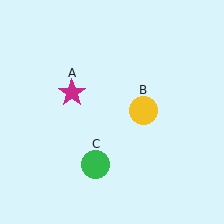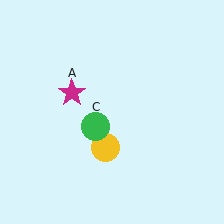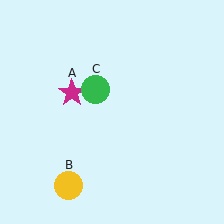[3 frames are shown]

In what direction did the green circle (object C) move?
The green circle (object C) moved up.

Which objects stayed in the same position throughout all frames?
Magenta star (object A) remained stationary.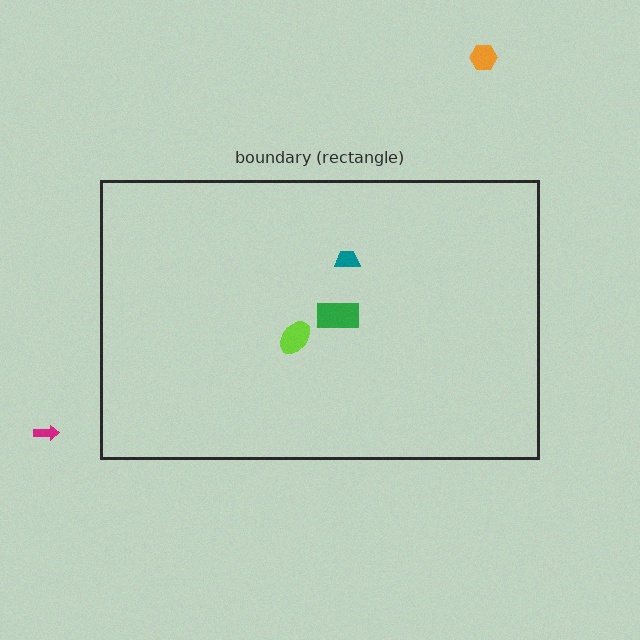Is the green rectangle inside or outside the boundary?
Inside.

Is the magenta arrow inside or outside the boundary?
Outside.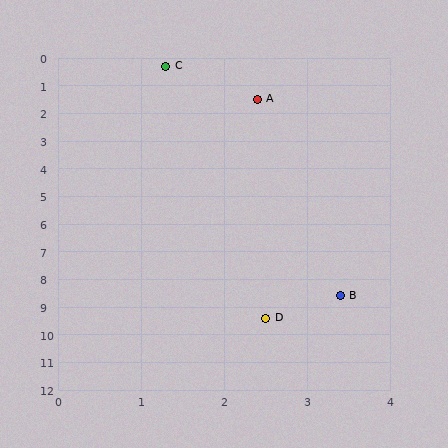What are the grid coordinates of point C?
Point C is at approximately (1.3, 0.3).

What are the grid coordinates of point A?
Point A is at approximately (2.4, 1.5).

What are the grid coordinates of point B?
Point B is at approximately (3.4, 8.6).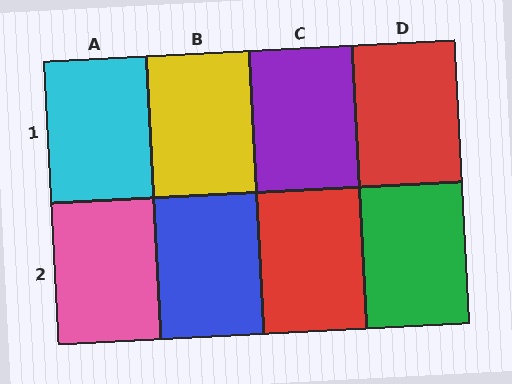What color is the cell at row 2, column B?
Blue.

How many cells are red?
2 cells are red.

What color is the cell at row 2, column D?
Green.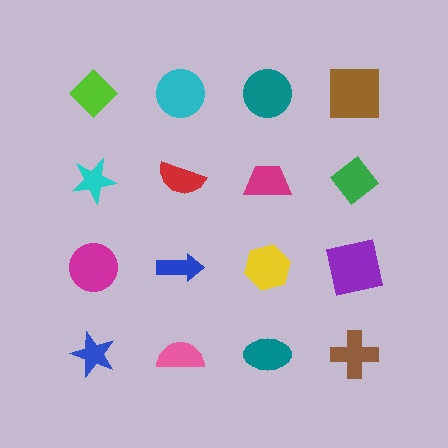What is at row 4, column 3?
A teal ellipse.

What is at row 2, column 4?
A green diamond.